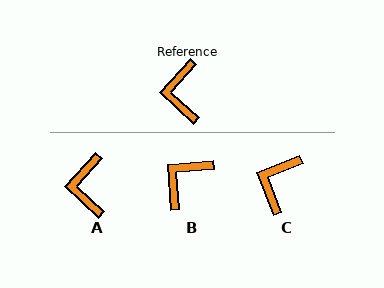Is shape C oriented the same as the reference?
No, it is off by about 26 degrees.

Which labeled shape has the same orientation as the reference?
A.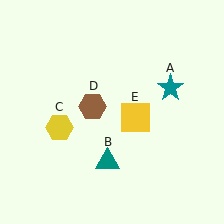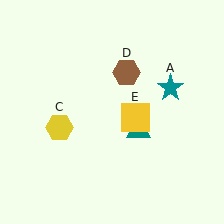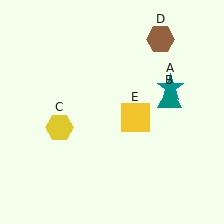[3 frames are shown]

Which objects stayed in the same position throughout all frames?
Teal star (object A) and yellow hexagon (object C) and yellow square (object E) remained stationary.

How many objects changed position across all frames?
2 objects changed position: teal triangle (object B), brown hexagon (object D).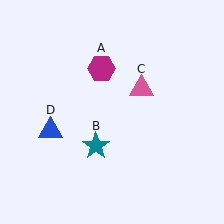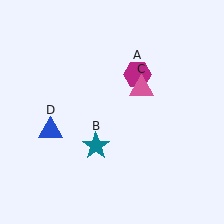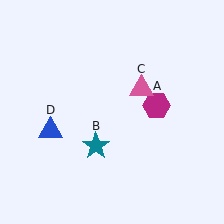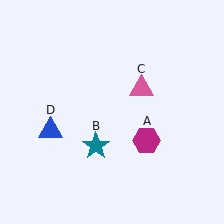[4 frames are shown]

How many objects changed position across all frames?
1 object changed position: magenta hexagon (object A).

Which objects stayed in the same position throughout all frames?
Teal star (object B) and pink triangle (object C) and blue triangle (object D) remained stationary.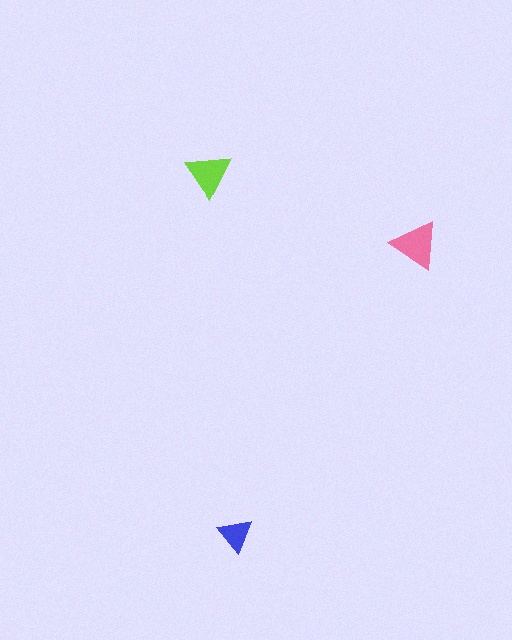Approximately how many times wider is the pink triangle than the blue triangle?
About 1.5 times wider.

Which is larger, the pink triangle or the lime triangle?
The pink one.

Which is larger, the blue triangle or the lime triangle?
The lime one.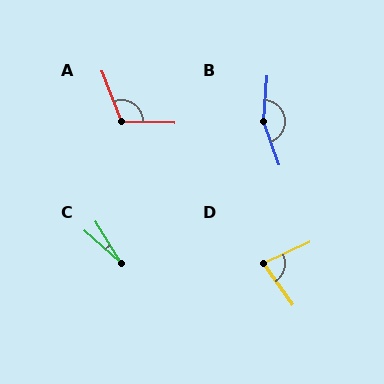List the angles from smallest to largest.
C (17°), D (80°), A (113°), B (155°).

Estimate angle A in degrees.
Approximately 113 degrees.